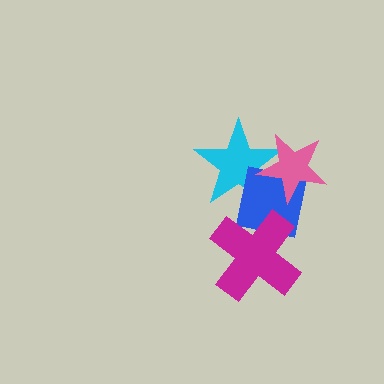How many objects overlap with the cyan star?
2 objects overlap with the cyan star.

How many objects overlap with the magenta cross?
1 object overlaps with the magenta cross.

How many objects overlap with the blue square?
3 objects overlap with the blue square.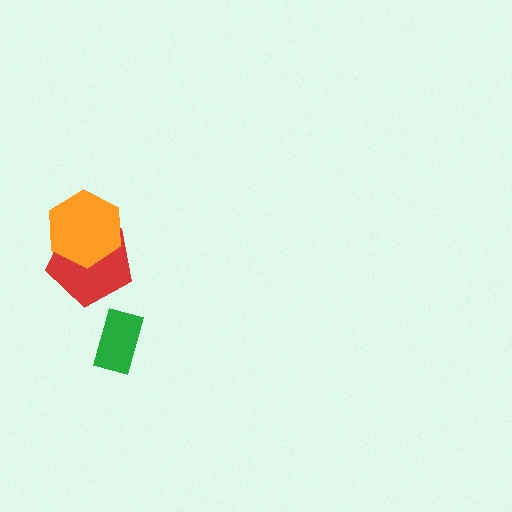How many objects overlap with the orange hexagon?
1 object overlaps with the orange hexagon.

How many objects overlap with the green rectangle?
0 objects overlap with the green rectangle.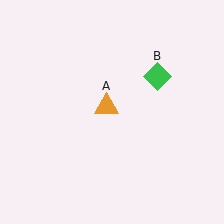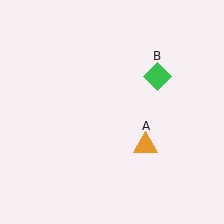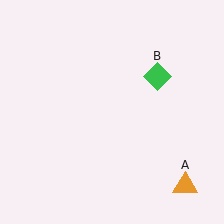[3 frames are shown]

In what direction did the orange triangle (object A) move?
The orange triangle (object A) moved down and to the right.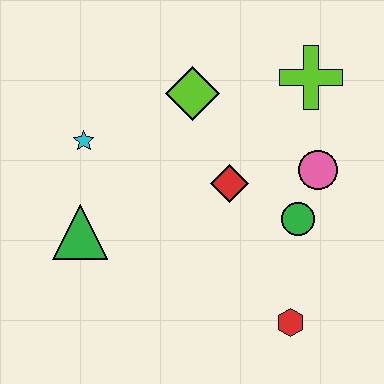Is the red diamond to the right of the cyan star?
Yes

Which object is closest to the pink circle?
The green circle is closest to the pink circle.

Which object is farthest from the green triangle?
The lime cross is farthest from the green triangle.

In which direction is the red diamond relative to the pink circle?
The red diamond is to the left of the pink circle.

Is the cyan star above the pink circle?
Yes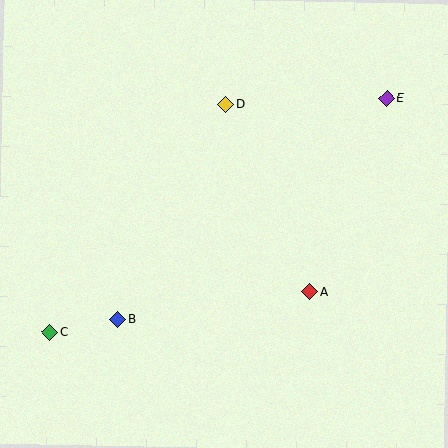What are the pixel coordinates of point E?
Point E is at (387, 98).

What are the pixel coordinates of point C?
Point C is at (50, 332).